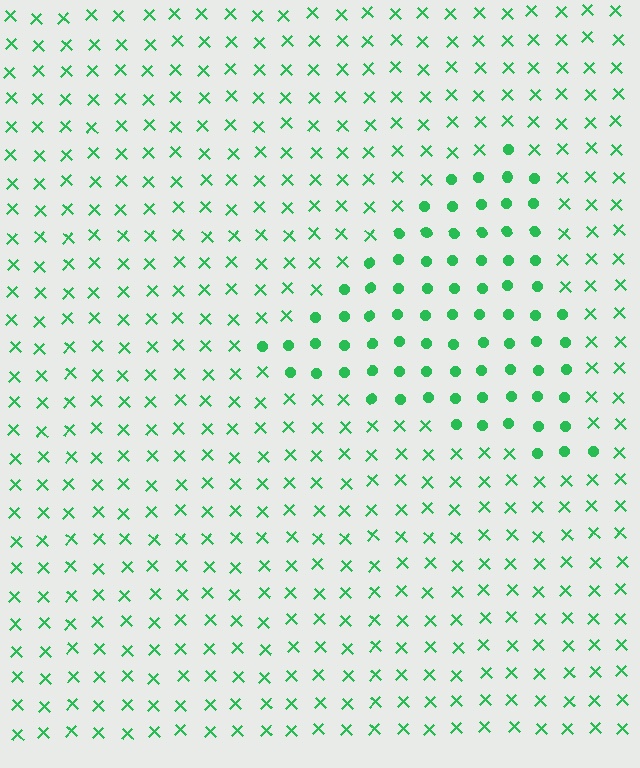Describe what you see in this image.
The image is filled with small green elements arranged in a uniform grid. A triangle-shaped region contains circles, while the surrounding area contains X marks. The boundary is defined purely by the change in element shape.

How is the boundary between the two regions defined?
The boundary is defined by a change in element shape: circles inside vs. X marks outside. All elements share the same color and spacing.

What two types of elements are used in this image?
The image uses circles inside the triangle region and X marks outside it.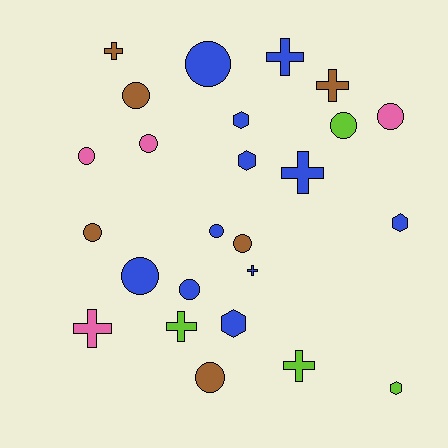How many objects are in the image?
There are 25 objects.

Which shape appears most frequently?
Circle, with 12 objects.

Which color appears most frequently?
Blue, with 11 objects.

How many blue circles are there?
There are 4 blue circles.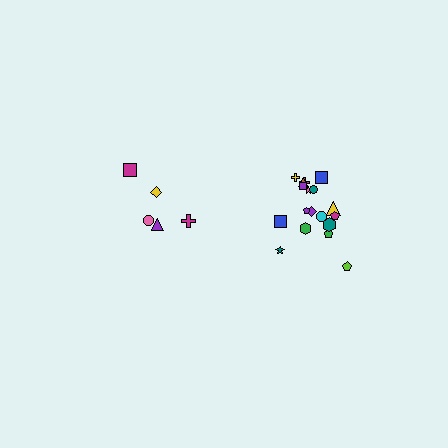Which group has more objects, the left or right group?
The right group.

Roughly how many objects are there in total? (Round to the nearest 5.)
Roughly 25 objects in total.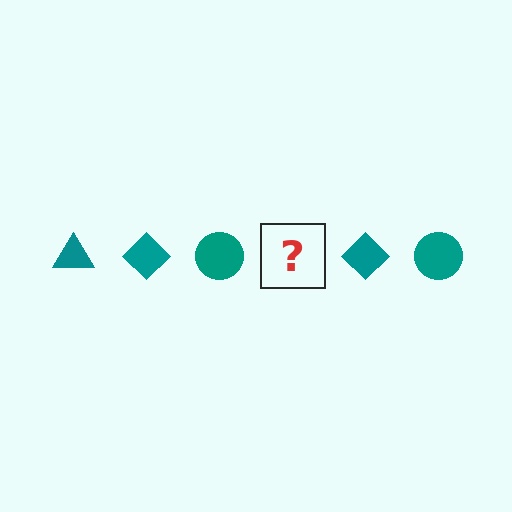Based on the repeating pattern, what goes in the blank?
The blank should be a teal triangle.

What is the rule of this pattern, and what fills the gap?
The rule is that the pattern cycles through triangle, diamond, circle shapes in teal. The gap should be filled with a teal triangle.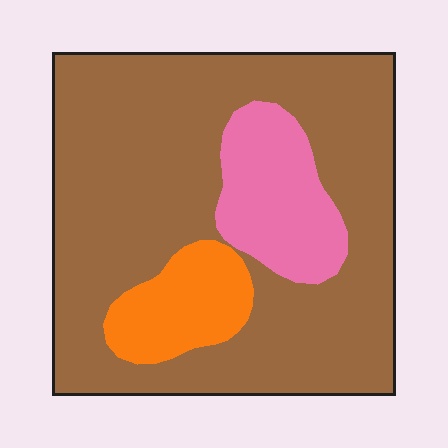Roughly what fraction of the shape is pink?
Pink takes up less than a quarter of the shape.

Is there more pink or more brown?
Brown.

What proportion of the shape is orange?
Orange takes up less than a quarter of the shape.